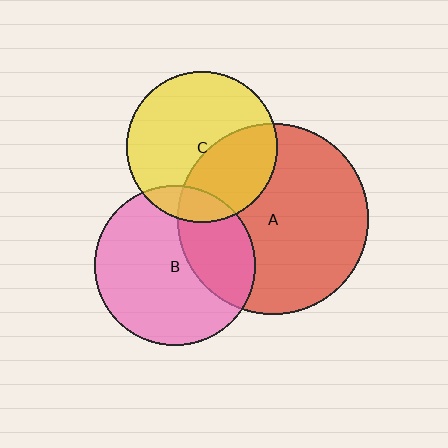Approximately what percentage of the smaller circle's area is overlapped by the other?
Approximately 15%.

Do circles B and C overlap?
Yes.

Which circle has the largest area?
Circle A (red).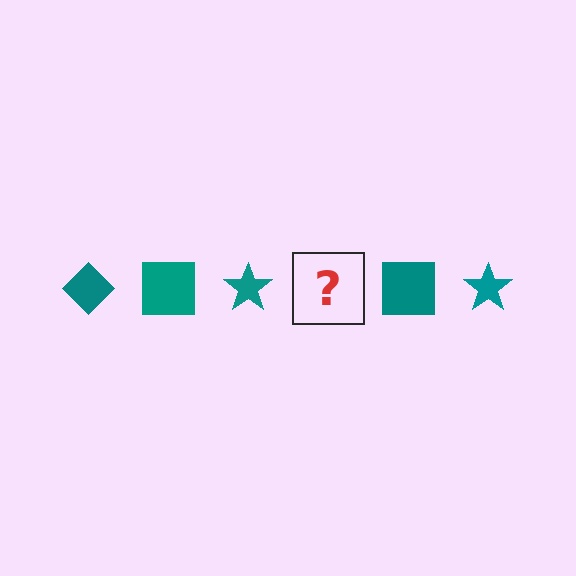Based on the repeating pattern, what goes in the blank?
The blank should be a teal diamond.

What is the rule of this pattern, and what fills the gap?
The rule is that the pattern cycles through diamond, square, star shapes in teal. The gap should be filled with a teal diamond.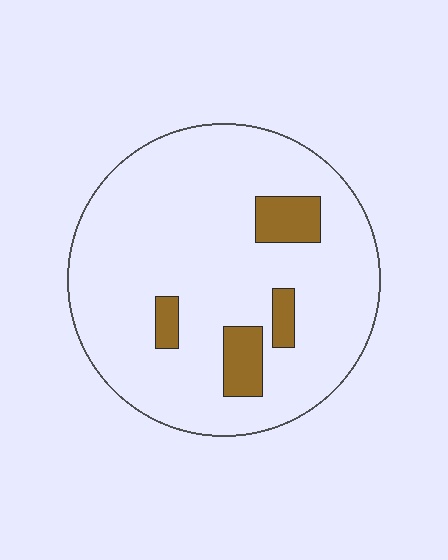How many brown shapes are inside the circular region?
4.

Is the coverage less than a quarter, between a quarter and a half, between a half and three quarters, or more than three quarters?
Less than a quarter.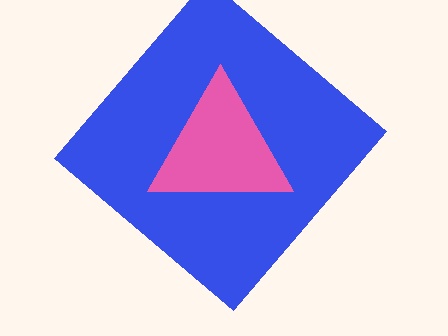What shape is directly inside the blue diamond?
The pink triangle.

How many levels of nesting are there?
2.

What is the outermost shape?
The blue diamond.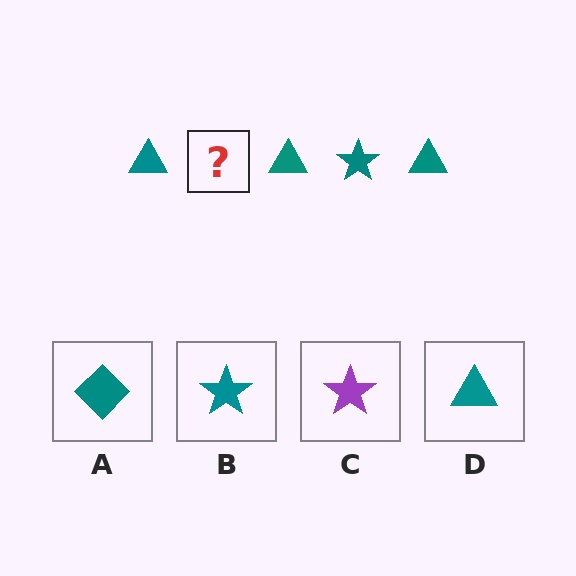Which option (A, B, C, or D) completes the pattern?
B.